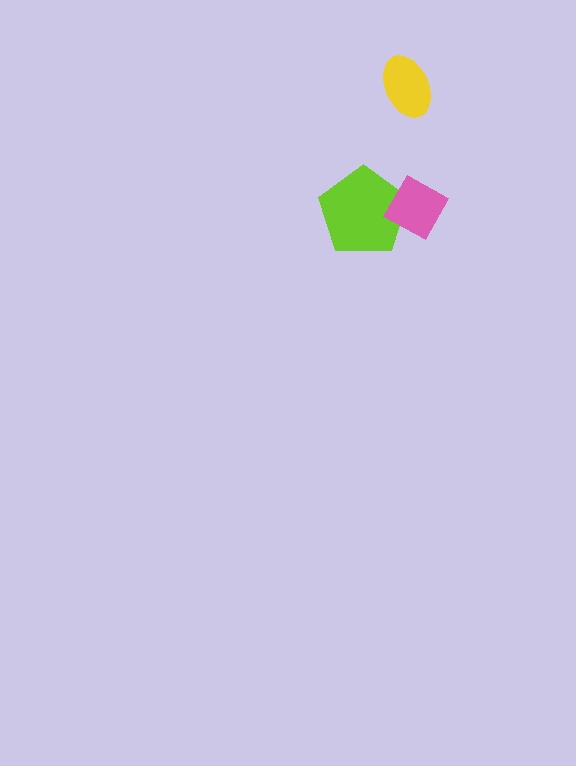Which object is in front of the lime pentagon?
The pink diamond is in front of the lime pentagon.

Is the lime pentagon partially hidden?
Yes, it is partially covered by another shape.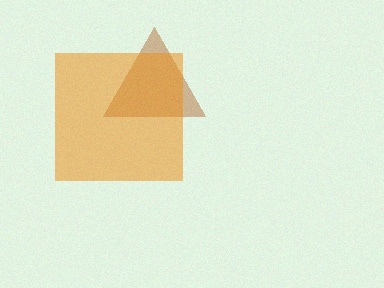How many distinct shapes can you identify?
There are 2 distinct shapes: a brown triangle, an orange square.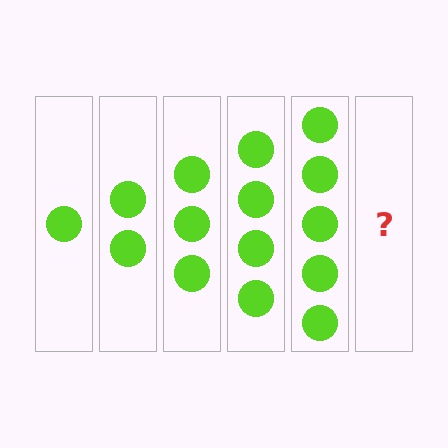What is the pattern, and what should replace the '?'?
The pattern is that each step adds one more circle. The '?' should be 6 circles.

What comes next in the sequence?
The next element should be 6 circles.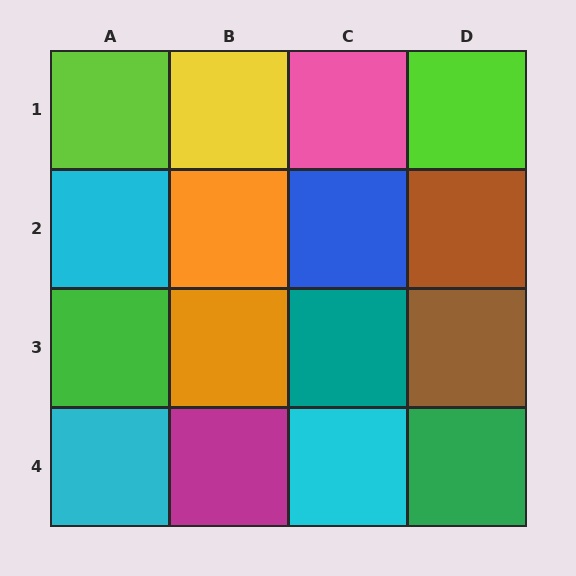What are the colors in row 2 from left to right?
Cyan, orange, blue, brown.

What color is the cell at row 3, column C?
Teal.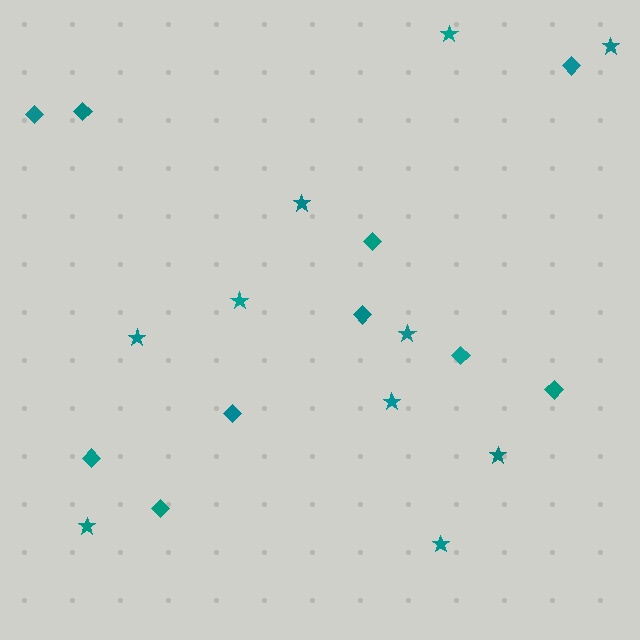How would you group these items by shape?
There are 2 groups: one group of stars (10) and one group of diamonds (10).